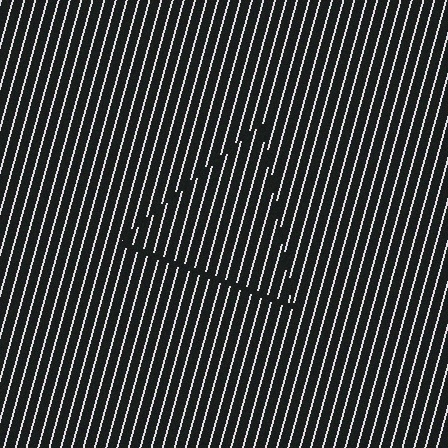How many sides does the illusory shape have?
3 sides — the line-ends trace a triangle.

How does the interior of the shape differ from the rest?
The interior of the shape contains the same grating, shifted by half a period — the contour is defined by the phase discontinuity where line-ends from the inner and outer gratings abut.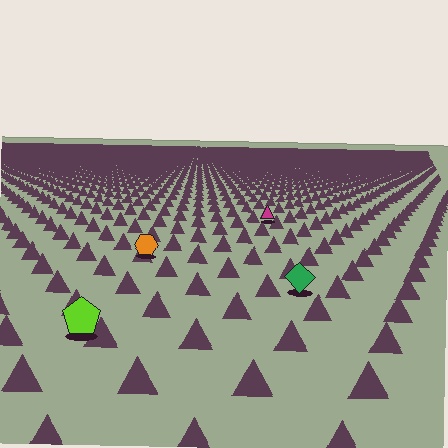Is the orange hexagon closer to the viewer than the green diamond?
No. The green diamond is closer — you can tell from the texture gradient: the ground texture is coarser near it.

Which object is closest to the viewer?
The lime pentagon is closest. The texture marks near it are larger and more spread out.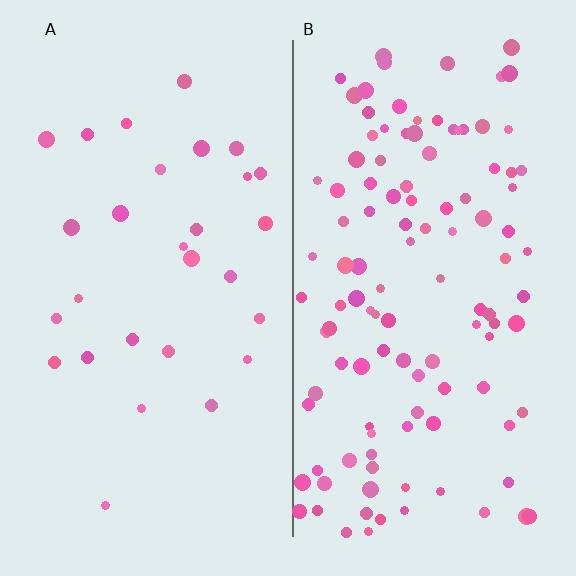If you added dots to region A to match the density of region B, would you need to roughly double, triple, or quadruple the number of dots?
Approximately quadruple.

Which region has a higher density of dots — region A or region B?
B (the right).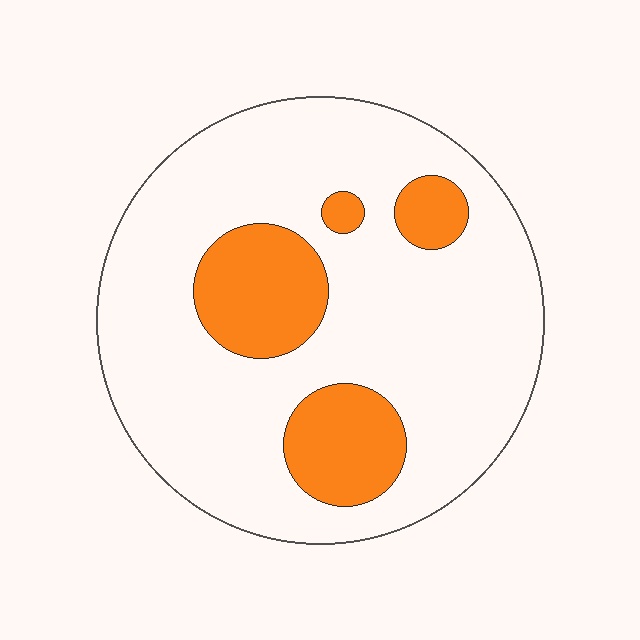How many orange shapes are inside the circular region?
4.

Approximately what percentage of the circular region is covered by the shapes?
Approximately 20%.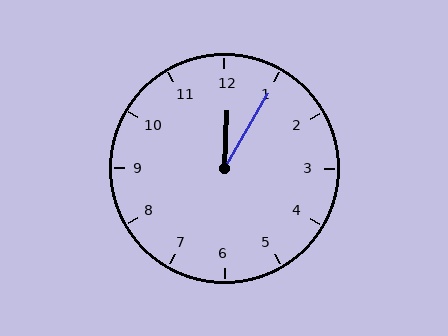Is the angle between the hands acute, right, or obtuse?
It is acute.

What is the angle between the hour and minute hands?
Approximately 28 degrees.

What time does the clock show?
12:05.